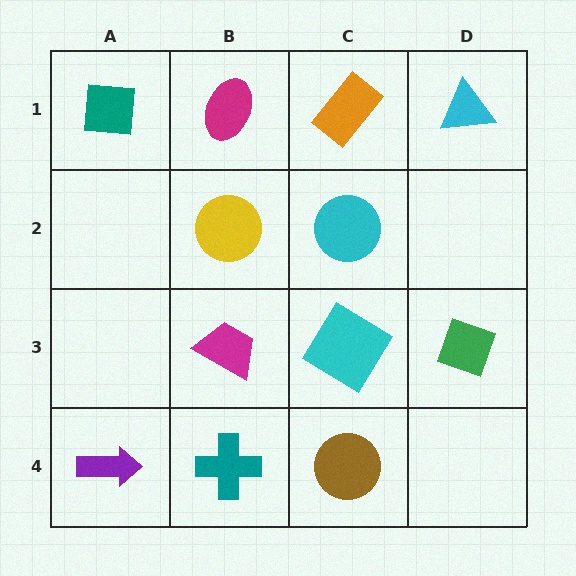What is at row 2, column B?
A yellow circle.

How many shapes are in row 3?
3 shapes.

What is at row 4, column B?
A teal cross.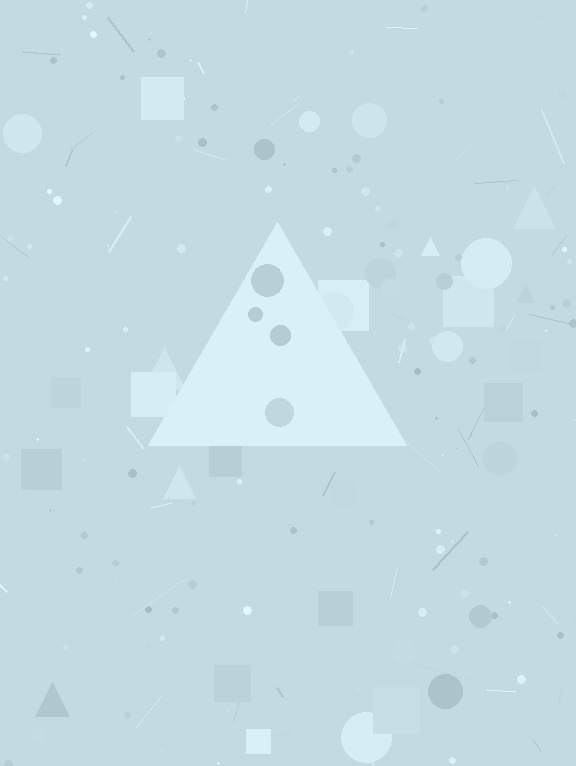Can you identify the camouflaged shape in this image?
The camouflaged shape is a triangle.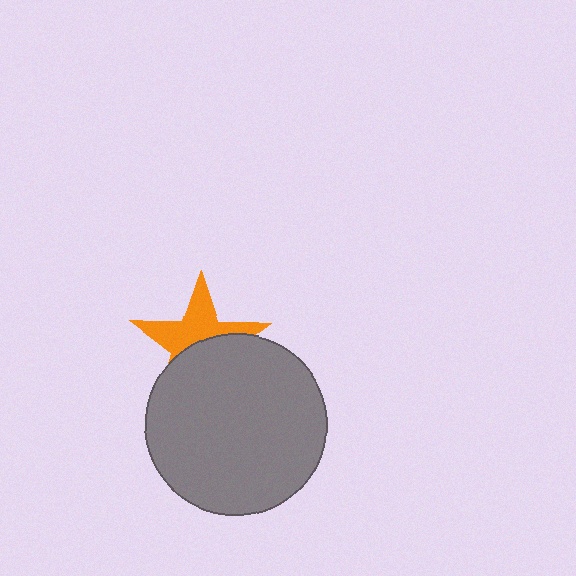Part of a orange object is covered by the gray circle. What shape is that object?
It is a star.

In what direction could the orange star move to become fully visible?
The orange star could move up. That would shift it out from behind the gray circle entirely.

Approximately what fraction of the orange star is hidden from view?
Roughly 51% of the orange star is hidden behind the gray circle.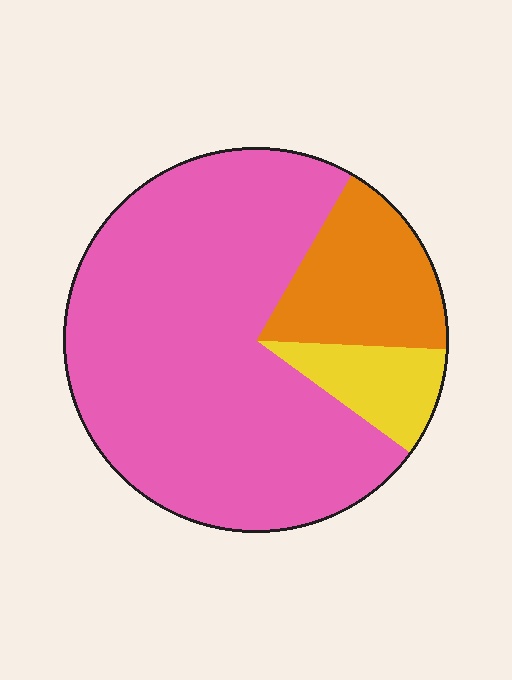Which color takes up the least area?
Yellow, at roughly 10%.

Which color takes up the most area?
Pink, at roughly 75%.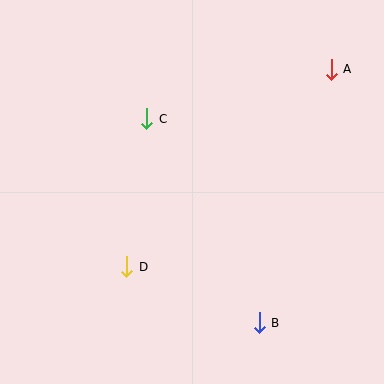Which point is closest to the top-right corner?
Point A is closest to the top-right corner.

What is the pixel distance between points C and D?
The distance between C and D is 149 pixels.